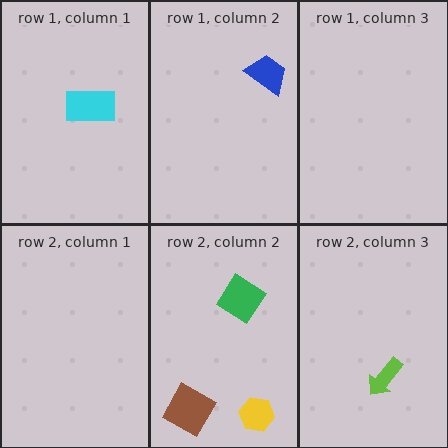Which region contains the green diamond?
The row 2, column 2 region.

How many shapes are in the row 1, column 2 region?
1.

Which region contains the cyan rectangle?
The row 1, column 1 region.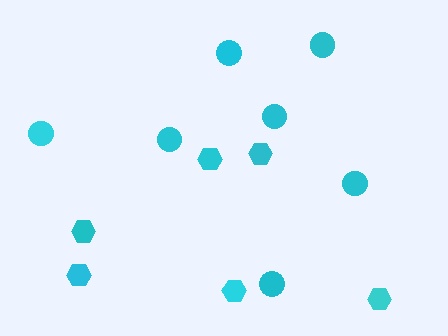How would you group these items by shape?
There are 2 groups: one group of circles (7) and one group of hexagons (6).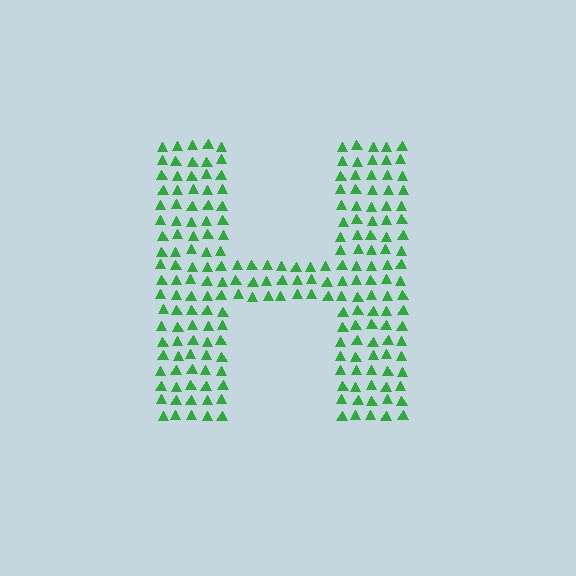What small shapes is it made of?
It is made of small triangles.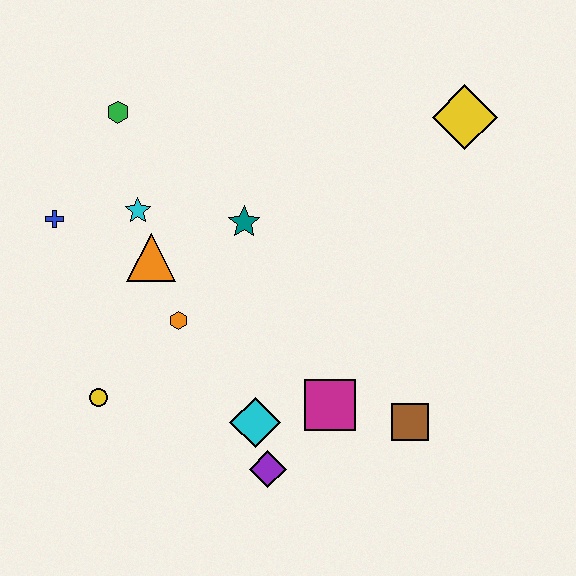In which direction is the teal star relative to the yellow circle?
The teal star is above the yellow circle.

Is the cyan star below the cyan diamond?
No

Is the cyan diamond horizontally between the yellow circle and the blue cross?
No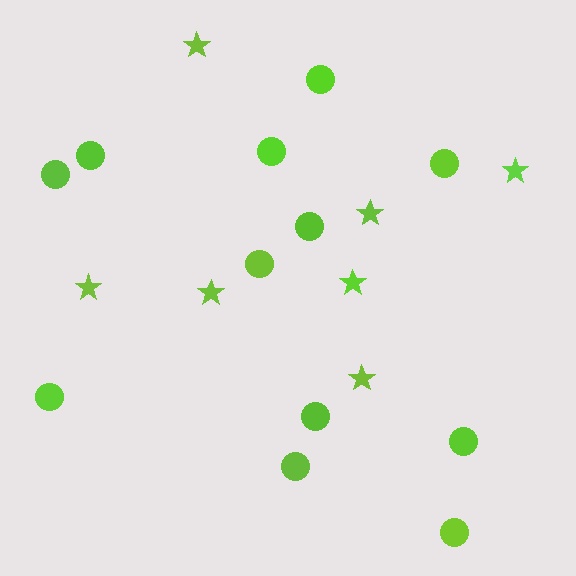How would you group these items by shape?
There are 2 groups: one group of stars (7) and one group of circles (12).